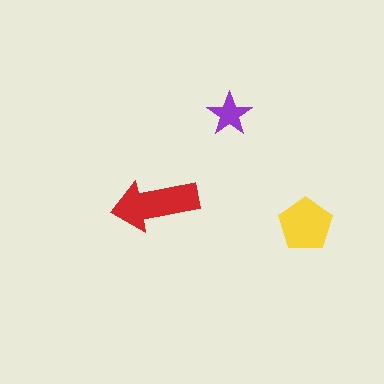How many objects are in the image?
There are 3 objects in the image.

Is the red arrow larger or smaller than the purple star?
Larger.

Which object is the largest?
The red arrow.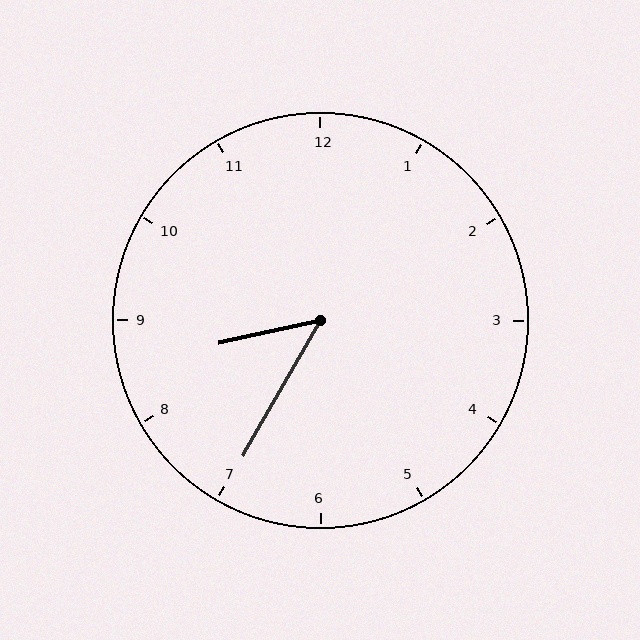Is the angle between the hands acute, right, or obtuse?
It is acute.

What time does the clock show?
8:35.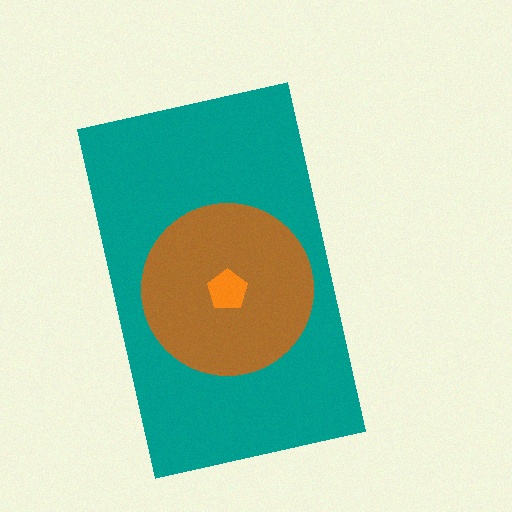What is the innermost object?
The orange pentagon.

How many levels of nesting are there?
3.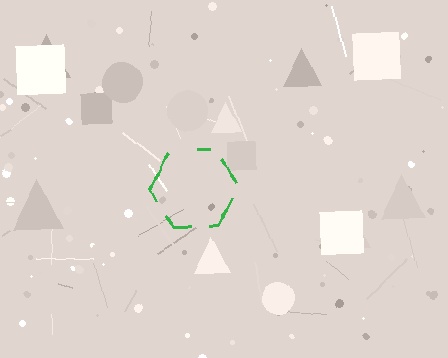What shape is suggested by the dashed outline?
The dashed outline suggests a hexagon.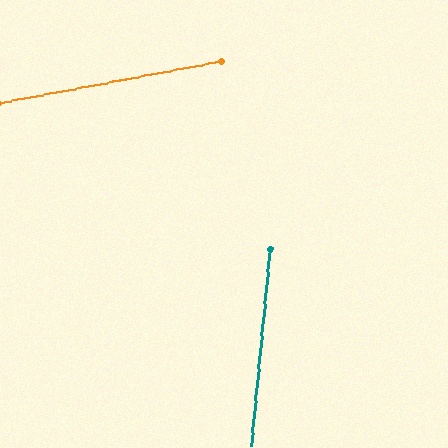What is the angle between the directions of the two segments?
Approximately 74 degrees.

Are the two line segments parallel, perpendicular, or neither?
Neither parallel nor perpendicular — they differ by about 74°.